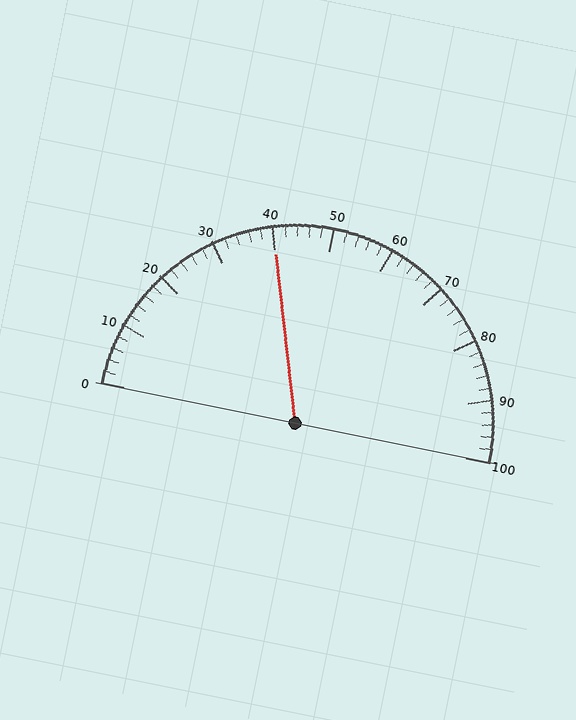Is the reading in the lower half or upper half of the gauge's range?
The reading is in the lower half of the range (0 to 100).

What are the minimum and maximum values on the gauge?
The gauge ranges from 0 to 100.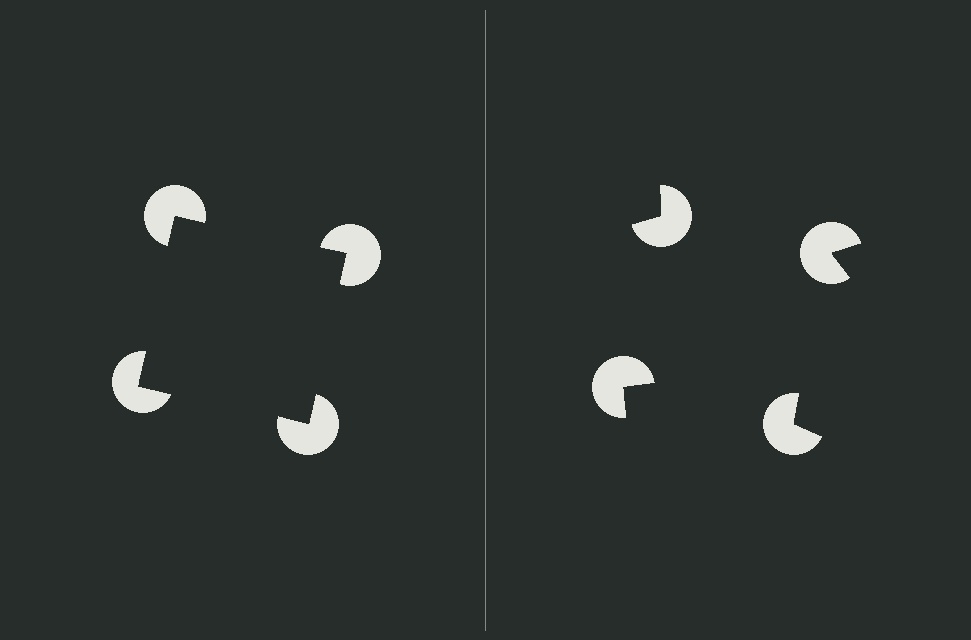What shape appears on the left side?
An illusory square.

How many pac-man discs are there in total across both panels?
8 — 4 on each side.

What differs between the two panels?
The pac-man discs are positioned identically on both sides; only the wedge orientations differ. On the left they align to a square; on the right they are misaligned.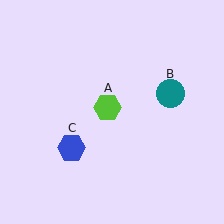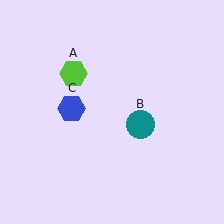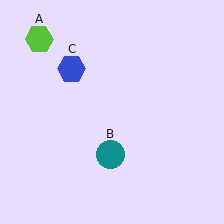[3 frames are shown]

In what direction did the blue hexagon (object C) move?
The blue hexagon (object C) moved up.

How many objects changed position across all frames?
3 objects changed position: lime hexagon (object A), teal circle (object B), blue hexagon (object C).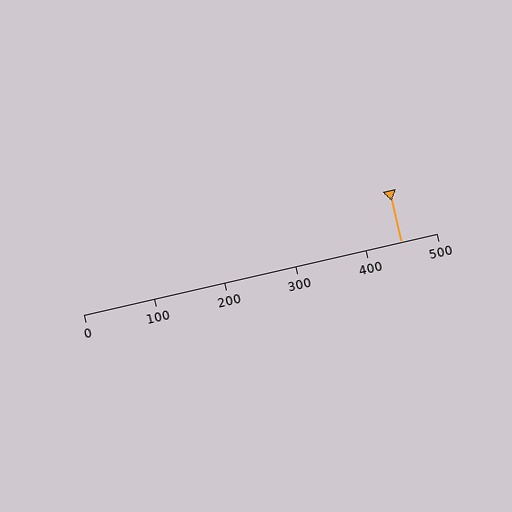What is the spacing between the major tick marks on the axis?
The major ticks are spaced 100 apart.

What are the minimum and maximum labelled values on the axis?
The axis runs from 0 to 500.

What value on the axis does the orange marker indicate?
The marker indicates approximately 450.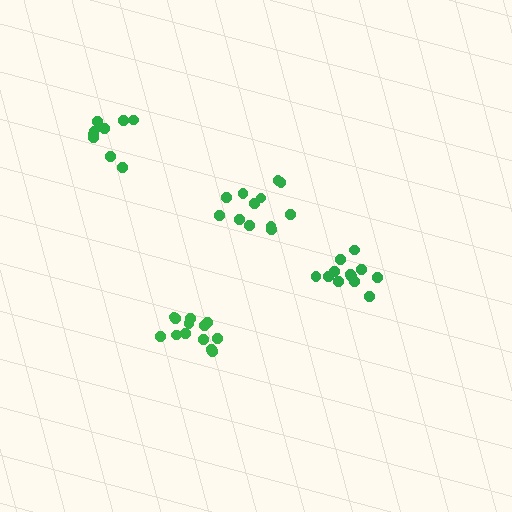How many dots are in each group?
Group 1: 13 dots, Group 2: 10 dots, Group 3: 12 dots, Group 4: 12 dots (47 total).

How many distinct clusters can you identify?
There are 4 distinct clusters.